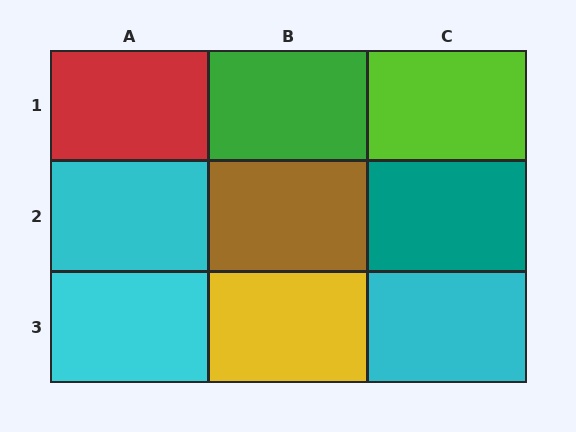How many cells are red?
1 cell is red.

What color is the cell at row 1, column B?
Green.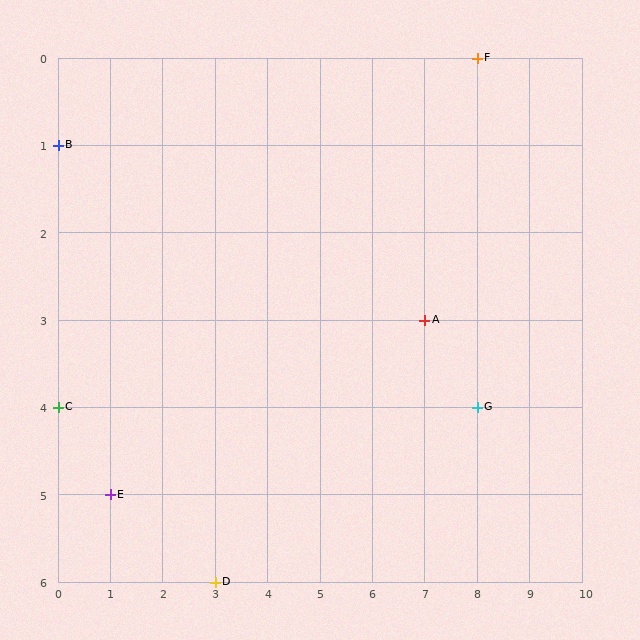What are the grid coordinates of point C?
Point C is at grid coordinates (0, 4).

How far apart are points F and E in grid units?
Points F and E are 7 columns and 5 rows apart (about 8.6 grid units diagonally).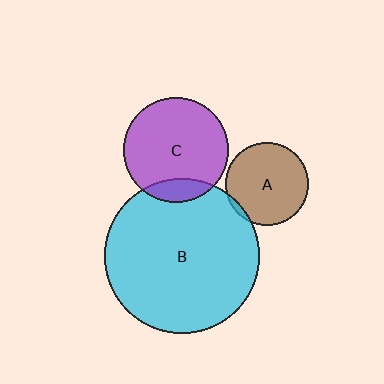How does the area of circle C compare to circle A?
Approximately 1.6 times.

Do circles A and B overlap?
Yes.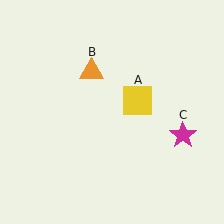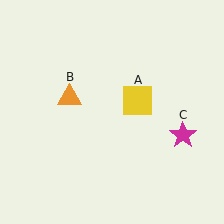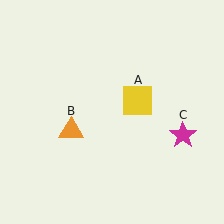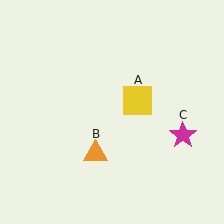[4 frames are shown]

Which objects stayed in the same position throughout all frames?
Yellow square (object A) and magenta star (object C) remained stationary.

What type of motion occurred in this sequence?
The orange triangle (object B) rotated counterclockwise around the center of the scene.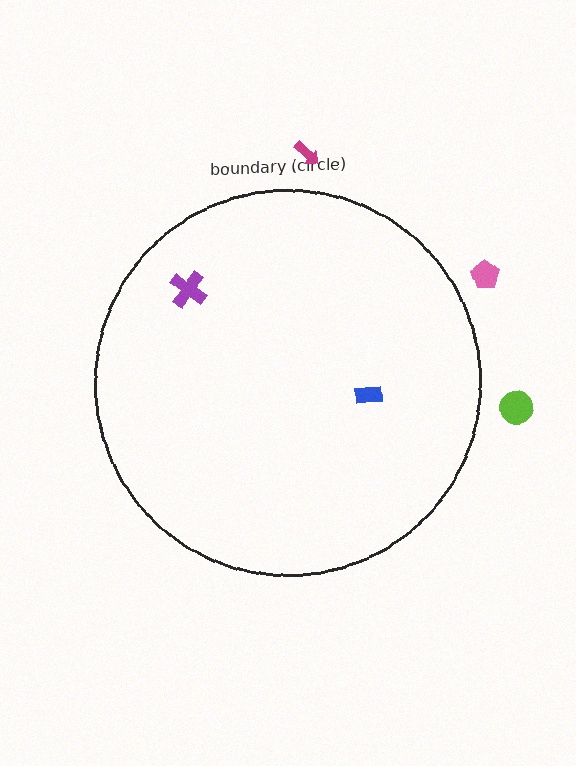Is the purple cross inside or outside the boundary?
Inside.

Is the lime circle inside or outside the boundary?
Outside.